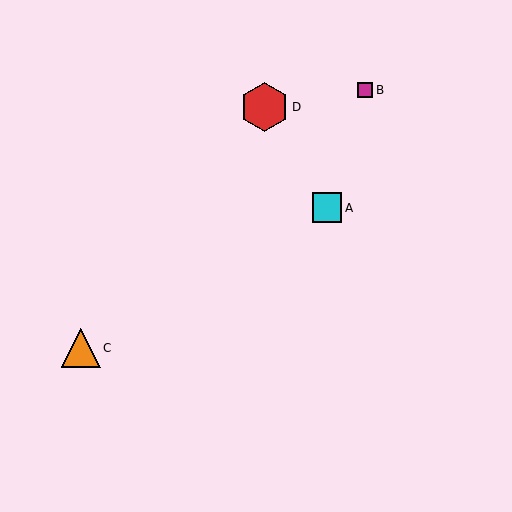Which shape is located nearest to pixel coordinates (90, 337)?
The orange triangle (labeled C) at (81, 348) is nearest to that location.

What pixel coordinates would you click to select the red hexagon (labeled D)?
Click at (264, 107) to select the red hexagon D.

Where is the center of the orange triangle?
The center of the orange triangle is at (81, 348).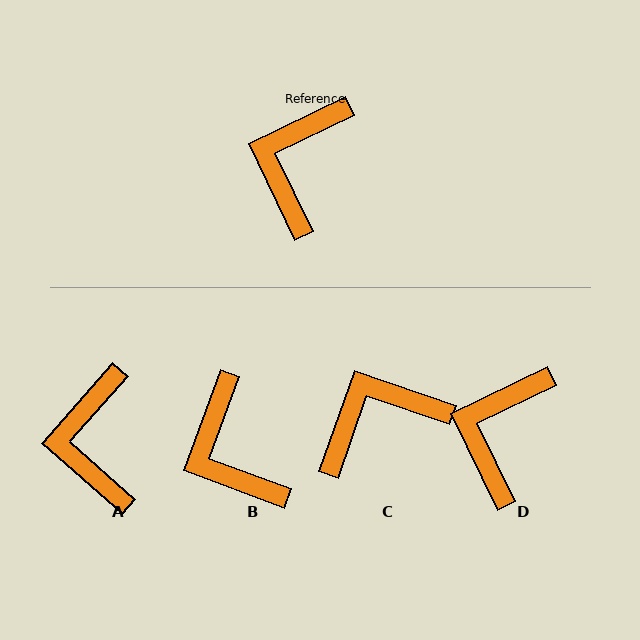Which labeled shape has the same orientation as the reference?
D.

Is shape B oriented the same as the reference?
No, it is off by about 44 degrees.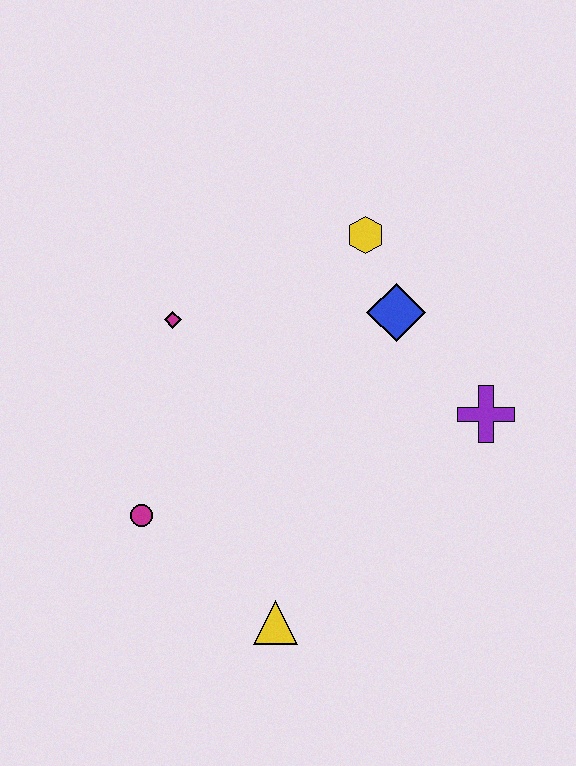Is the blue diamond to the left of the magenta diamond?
No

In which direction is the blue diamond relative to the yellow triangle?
The blue diamond is above the yellow triangle.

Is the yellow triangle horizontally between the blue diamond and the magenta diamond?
Yes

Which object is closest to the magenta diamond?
The magenta circle is closest to the magenta diamond.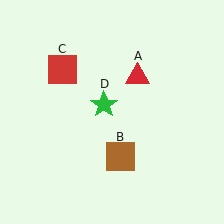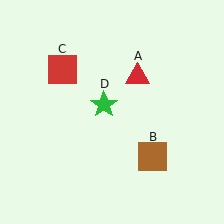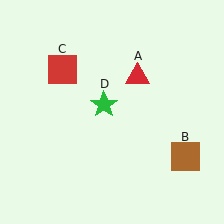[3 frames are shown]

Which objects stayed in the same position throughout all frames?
Red triangle (object A) and red square (object C) and green star (object D) remained stationary.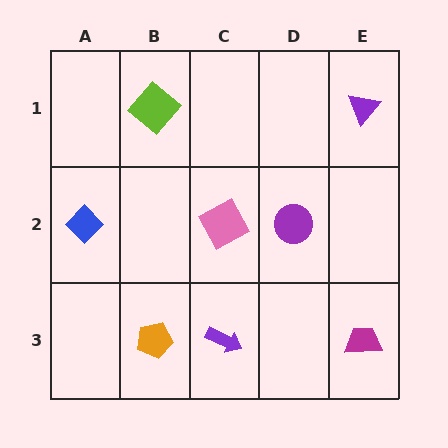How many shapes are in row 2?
3 shapes.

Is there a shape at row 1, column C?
No, that cell is empty.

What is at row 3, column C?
A purple arrow.